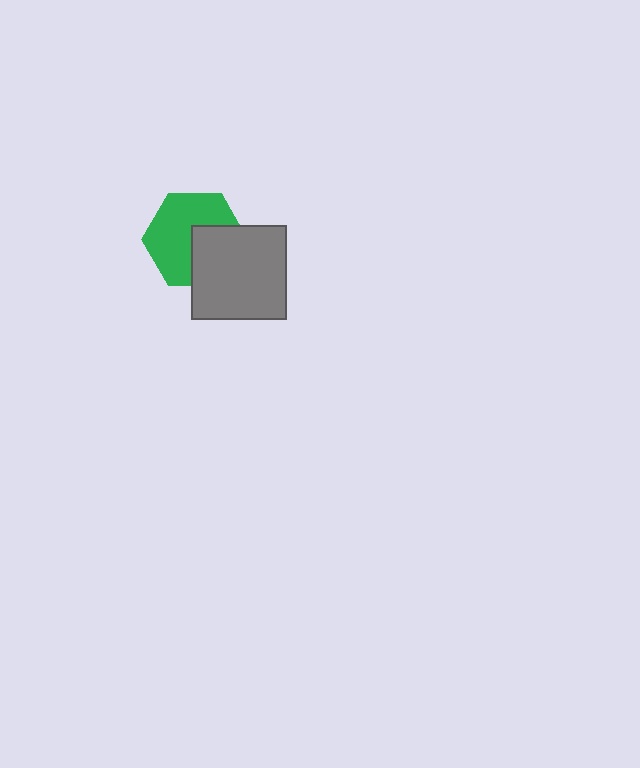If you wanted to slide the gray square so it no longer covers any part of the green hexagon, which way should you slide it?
Slide it toward the lower-right — that is the most direct way to separate the two shapes.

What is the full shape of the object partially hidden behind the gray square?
The partially hidden object is a green hexagon.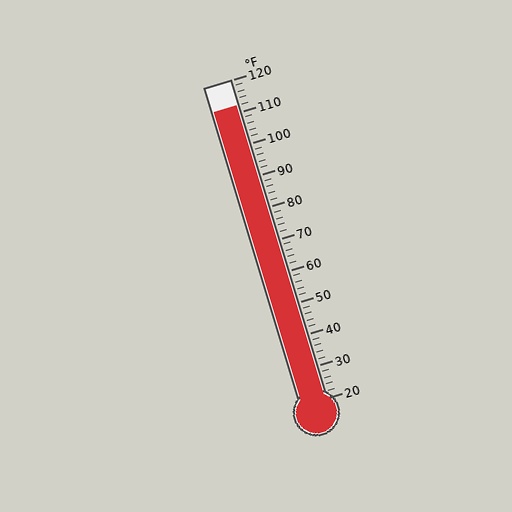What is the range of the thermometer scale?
The thermometer scale ranges from 20°F to 120°F.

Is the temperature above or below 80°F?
The temperature is above 80°F.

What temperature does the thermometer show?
The thermometer shows approximately 112°F.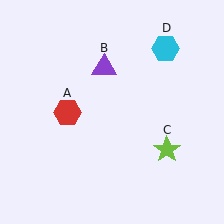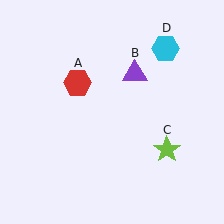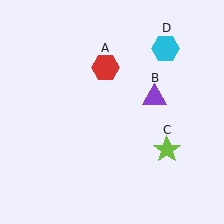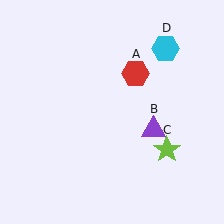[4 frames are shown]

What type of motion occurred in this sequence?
The red hexagon (object A), purple triangle (object B) rotated clockwise around the center of the scene.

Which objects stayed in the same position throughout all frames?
Lime star (object C) and cyan hexagon (object D) remained stationary.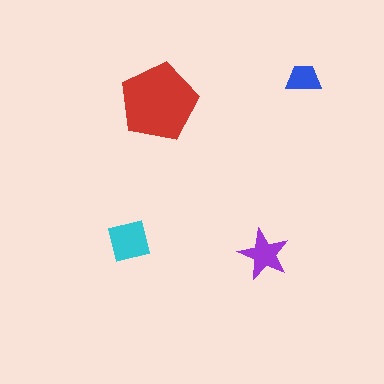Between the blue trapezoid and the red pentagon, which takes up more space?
The red pentagon.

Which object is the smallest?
The blue trapezoid.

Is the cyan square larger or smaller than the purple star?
Larger.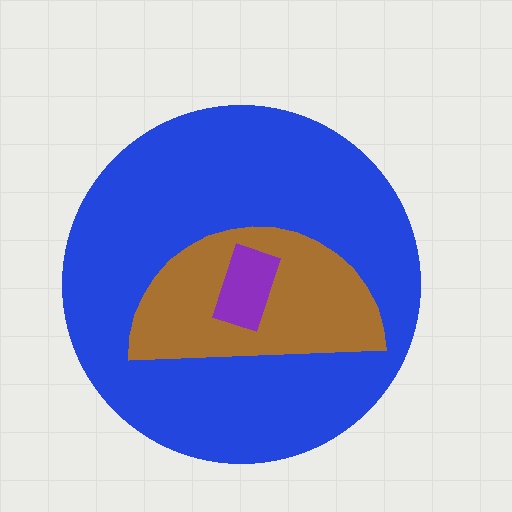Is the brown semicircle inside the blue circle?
Yes.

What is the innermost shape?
The purple rectangle.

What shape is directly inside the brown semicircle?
The purple rectangle.